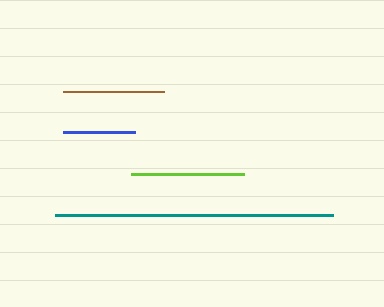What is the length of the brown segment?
The brown segment is approximately 102 pixels long.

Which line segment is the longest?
The teal line is the longest at approximately 278 pixels.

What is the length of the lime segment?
The lime segment is approximately 113 pixels long.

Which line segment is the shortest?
The blue line is the shortest at approximately 73 pixels.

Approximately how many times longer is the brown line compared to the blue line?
The brown line is approximately 1.4 times the length of the blue line.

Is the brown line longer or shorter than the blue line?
The brown line is longer than the blue line.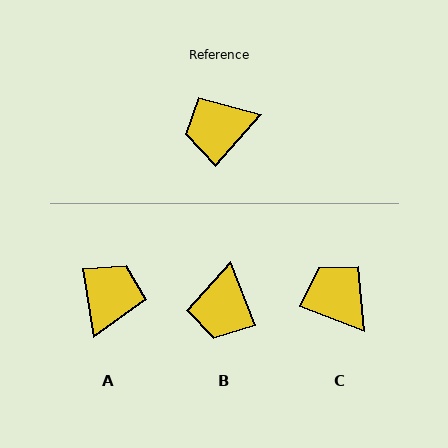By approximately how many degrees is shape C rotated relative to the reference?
Approximately 69 degrees clockwise.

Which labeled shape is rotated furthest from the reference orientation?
A, about 129 degrees away.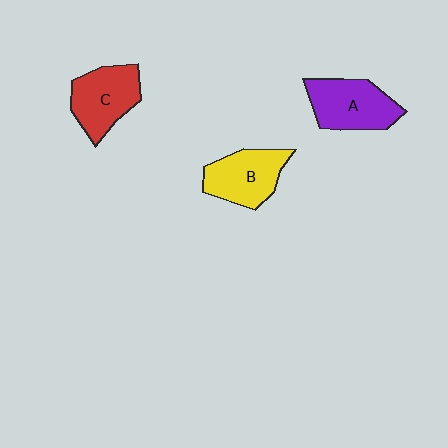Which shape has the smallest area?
Shape B (yellow).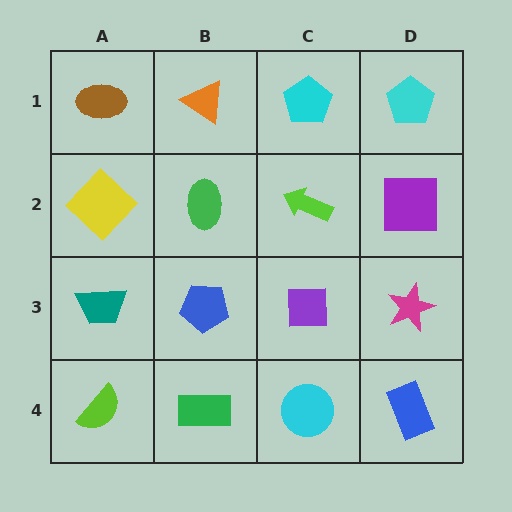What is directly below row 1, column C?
A lime arrow.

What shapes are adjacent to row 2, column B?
An orange triangle (row 1, column B), a blue pentagon (row 3, column B), a yellow diamond (row 2, column A), a lime arrow (row 2, column C).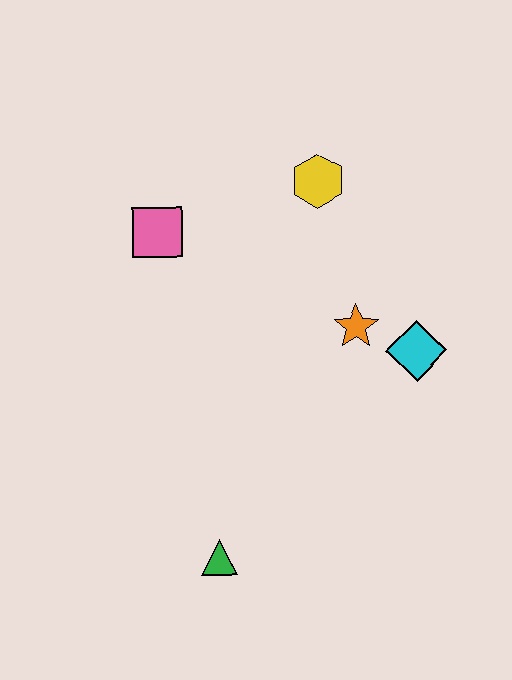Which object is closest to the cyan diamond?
The orange star is closest to the cyan diamond.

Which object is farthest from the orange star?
The green triangle is farthest from the orange star.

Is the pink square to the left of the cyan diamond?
Yes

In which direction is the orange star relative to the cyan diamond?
The orange star is to the left of the cyan diamond.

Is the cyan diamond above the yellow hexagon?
No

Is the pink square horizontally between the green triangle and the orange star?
No